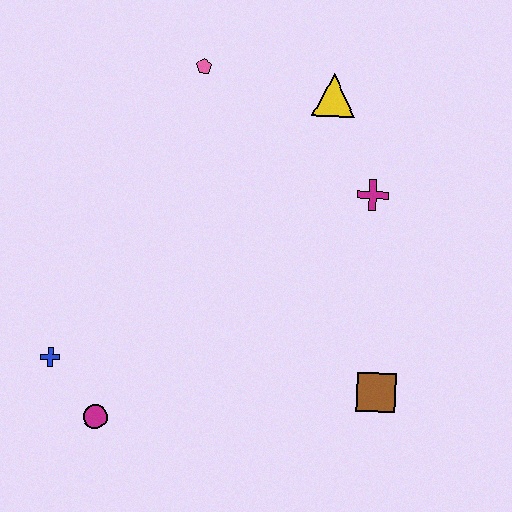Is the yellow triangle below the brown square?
No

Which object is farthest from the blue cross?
The yellow triangle is farthest from the blue cross.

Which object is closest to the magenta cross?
The yellow triangle is closest to the magenta cross.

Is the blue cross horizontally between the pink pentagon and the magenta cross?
No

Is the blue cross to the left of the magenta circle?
Yes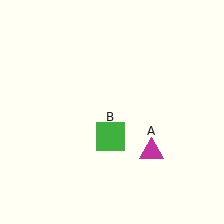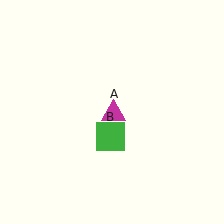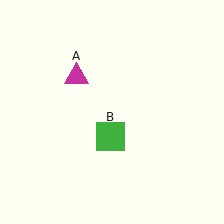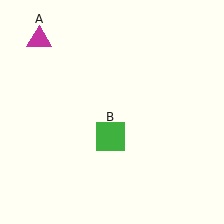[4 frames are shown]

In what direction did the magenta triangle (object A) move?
The magenta triangle (object A) moved up and to the left.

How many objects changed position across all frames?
1 object changed position: magenta triangle (object A).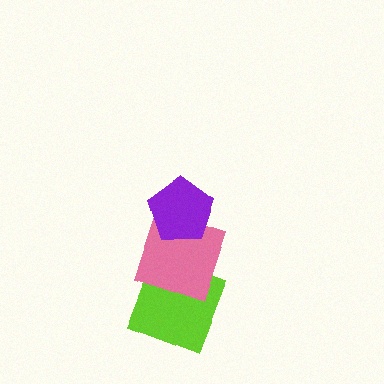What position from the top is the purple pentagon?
The purple pentagon is 1st from the top.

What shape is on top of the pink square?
The purple pentagon is on top of the pink square.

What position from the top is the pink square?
The pink square is 2nd from the top.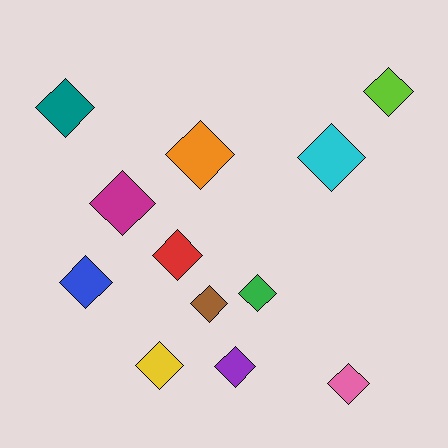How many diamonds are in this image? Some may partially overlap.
There are 12 diamonds.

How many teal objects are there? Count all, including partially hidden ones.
There is 1 teal object.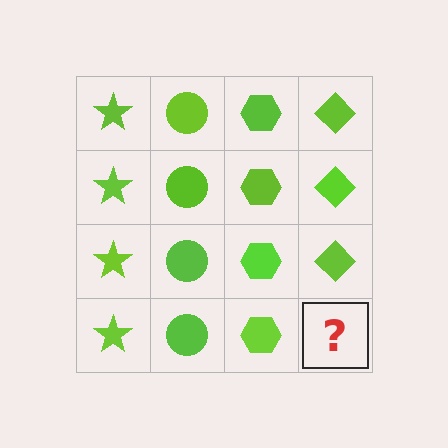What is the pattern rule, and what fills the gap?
The rule is that each column has a consistent shape. The gap should be filled with a lime diamond.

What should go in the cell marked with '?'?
The missing cell should contain a lime diamond.